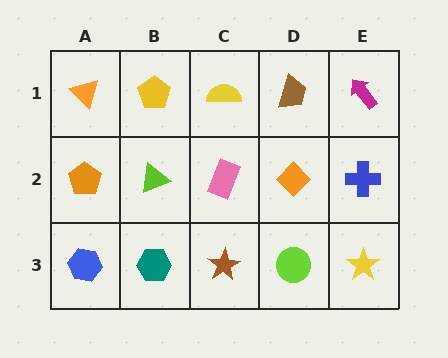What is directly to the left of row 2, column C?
A lime triangle.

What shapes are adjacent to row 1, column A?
An orange pentagon (row 2, column A), a yellow pentagon (row 1, column B).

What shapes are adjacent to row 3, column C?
A pink rectangle (row 2, column C), a teal hexagon (row 3, column B), a lime circle (row 3, column D).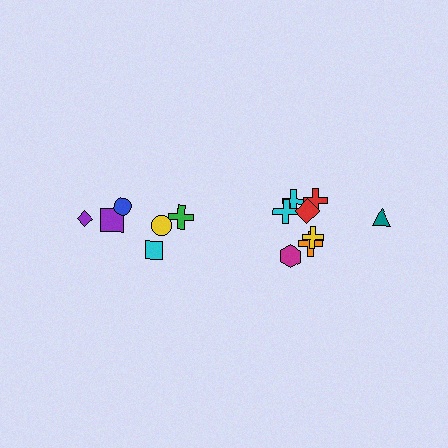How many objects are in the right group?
There are 8 objects.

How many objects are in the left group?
There are 6 objects.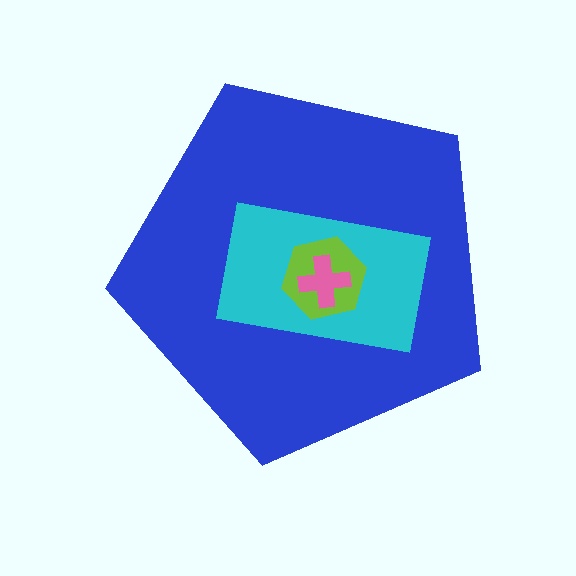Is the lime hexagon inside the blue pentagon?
Yes.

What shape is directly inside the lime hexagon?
The pink cross.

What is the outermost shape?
The blue pentagon.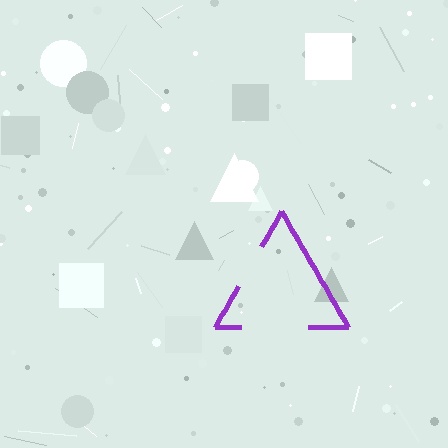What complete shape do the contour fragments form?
The contour fragments form a triangle.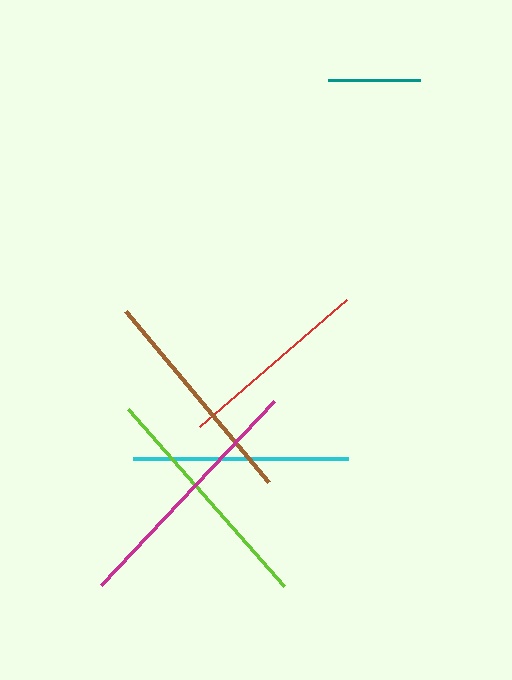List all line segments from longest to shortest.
From longest to shortest: magenta, lime, brown, cyan, red, teal.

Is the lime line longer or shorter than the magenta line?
The magenta line is longer than the lime line.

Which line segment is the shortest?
The teal line is the shortest at approximately 92 pixels.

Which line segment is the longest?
The magenta line is the longest at approximately 252 pixels.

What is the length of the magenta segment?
The magenta segment is approximately 252 pixels long.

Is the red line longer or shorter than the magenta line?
The magenta line is longer than the red line.